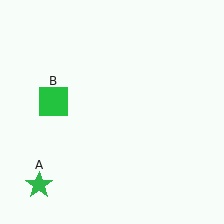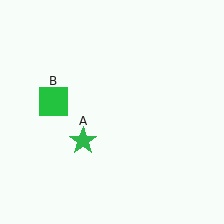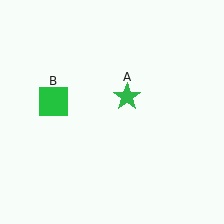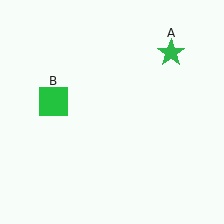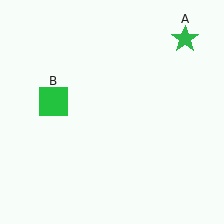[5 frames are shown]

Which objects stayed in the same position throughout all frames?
Green square (object B) remained stationary.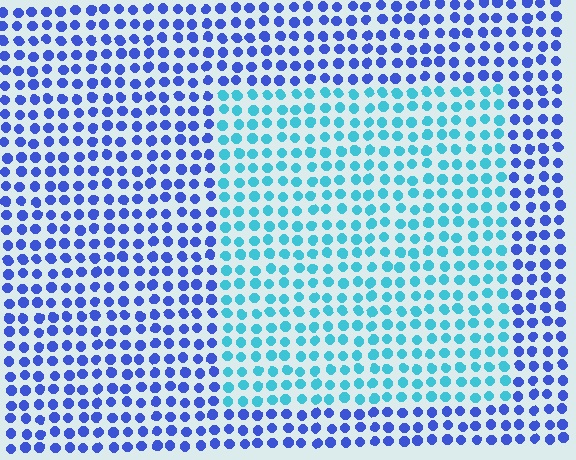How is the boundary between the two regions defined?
The boundary is defined purely by a slight shift in hue (about 45 degrees). Spacing, size, and orientation are identical on both sides.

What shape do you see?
I see a rectangle.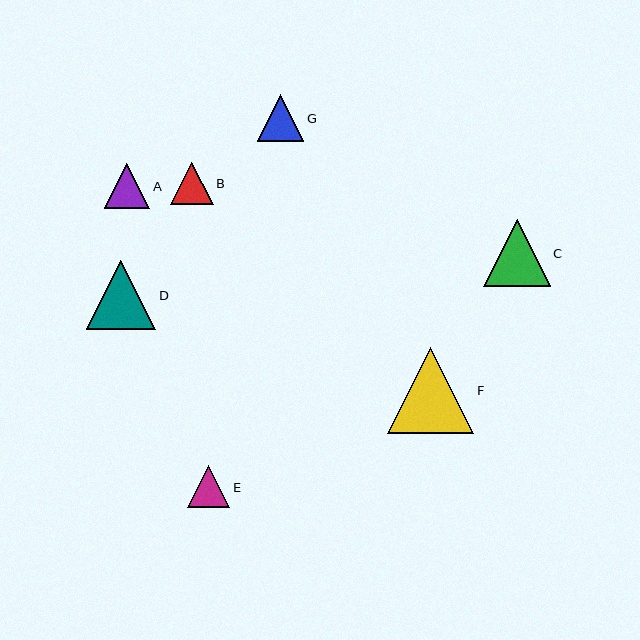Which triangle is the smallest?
Triangle E is the smallest with a size of approximately 42 pixels.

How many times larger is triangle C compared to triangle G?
Triangle C is approximately 1.4 times the size of triangle G.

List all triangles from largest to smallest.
From largest to smallest: F, D, C, G, A, B, E.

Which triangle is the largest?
Triangle F is the largest with a size of approximately 86 pixels.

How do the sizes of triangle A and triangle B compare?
Triangle A and triangle B are approximately the same size.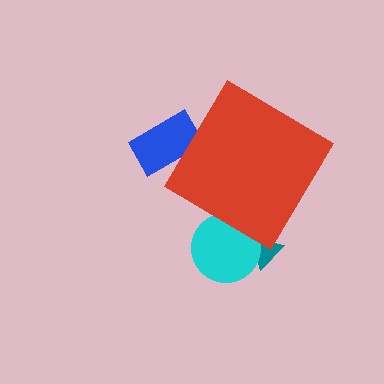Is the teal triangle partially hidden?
Yes, the teal triangle is partially hidden behind the red diamond.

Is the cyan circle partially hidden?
Yes, the cyan circle is partially hidden behind the red diamond.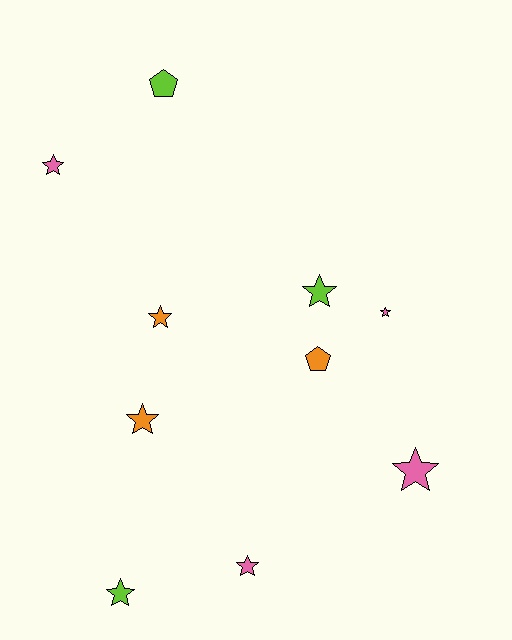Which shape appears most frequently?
Star, with 8 objects.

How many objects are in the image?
There are 10 objects.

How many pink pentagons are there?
There are no pink pentagons.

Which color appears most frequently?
Pink, with 4 objects.